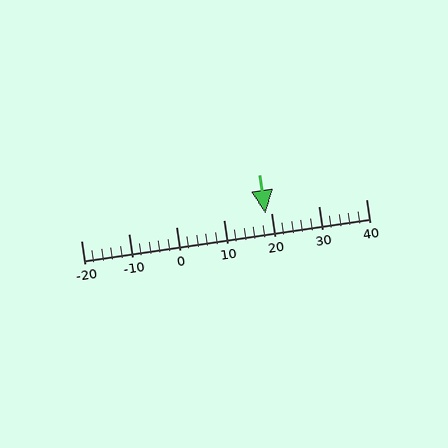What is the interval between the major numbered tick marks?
The major tick marks are spaced 10 units apart.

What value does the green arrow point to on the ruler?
The green arrow points to approximately 19.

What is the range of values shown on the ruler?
The ruler shows values from -20 to 40.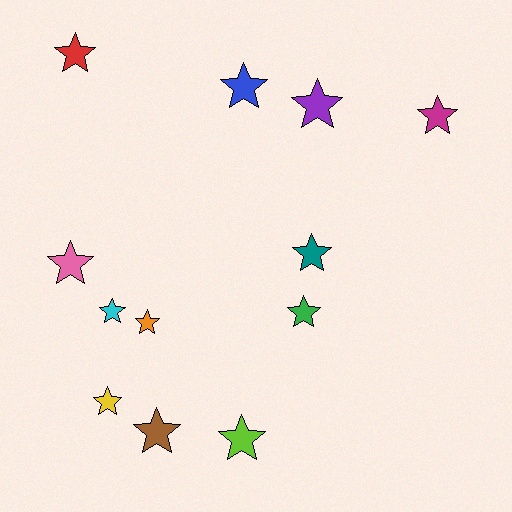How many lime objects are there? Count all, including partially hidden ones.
There is 1 lime object.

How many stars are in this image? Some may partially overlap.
There are 12 stars.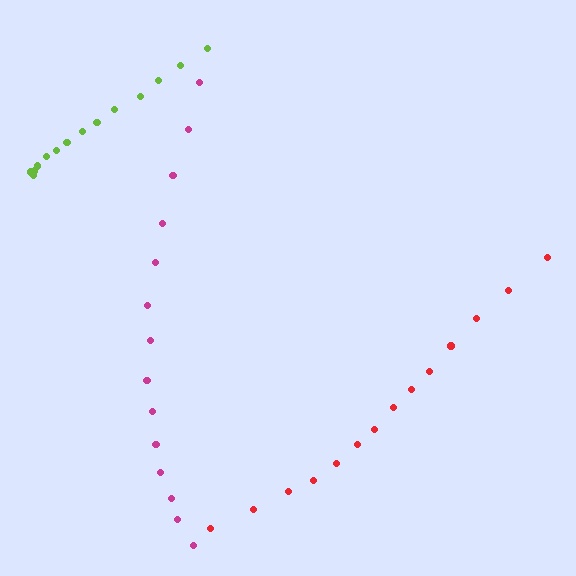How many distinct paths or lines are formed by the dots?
There are 3 distinct paths.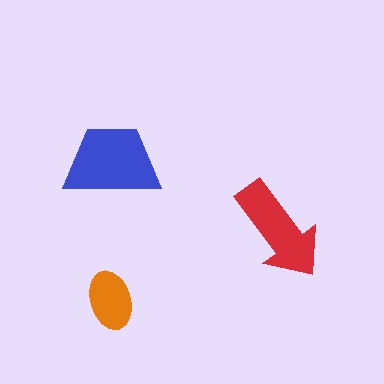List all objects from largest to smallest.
The blue trapezoid, the red arrow, the orange ellipse.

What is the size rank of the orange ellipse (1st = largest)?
3rd.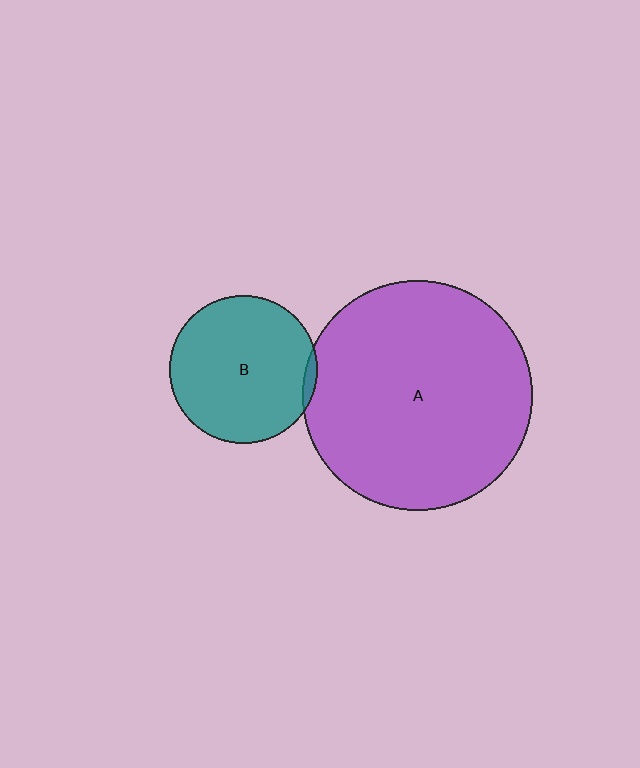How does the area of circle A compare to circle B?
Approximately 2.4 times.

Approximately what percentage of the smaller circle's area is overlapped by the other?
Approximately 5%.